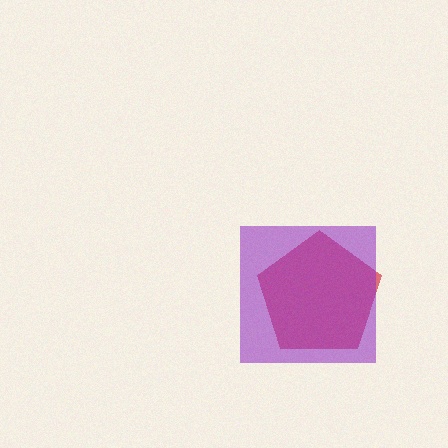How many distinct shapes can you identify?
There are 2 distinct shapes: a red pentagon, a purple square.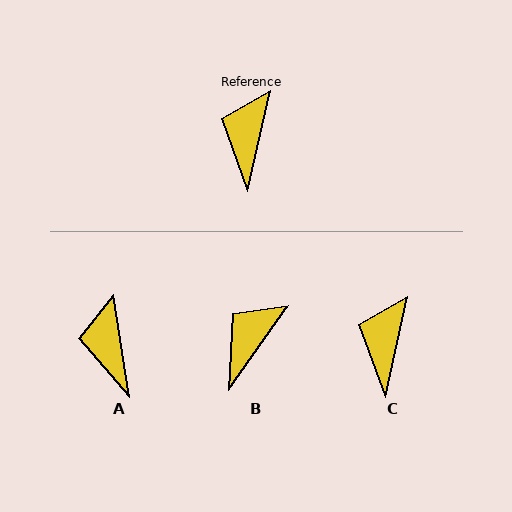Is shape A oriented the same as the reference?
No, it is off by about 21 degrees.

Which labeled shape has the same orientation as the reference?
C.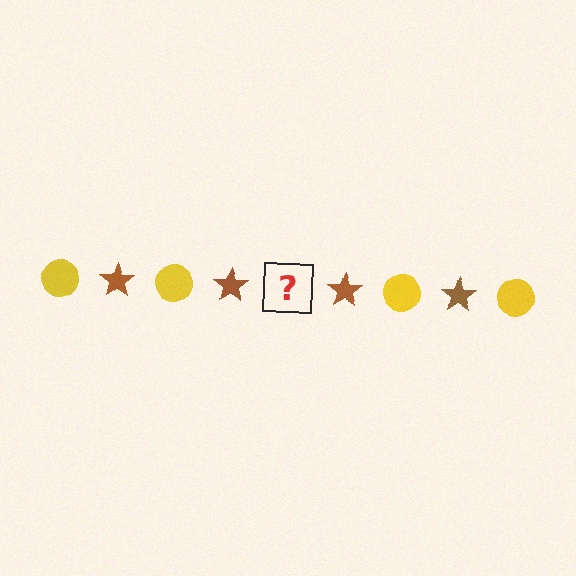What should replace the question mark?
The question mark should be replaced with a yellow circle.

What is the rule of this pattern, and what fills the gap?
The rule is that the pattern alternates between yellow circle and brown star. The gap should be filled with a yellow circle.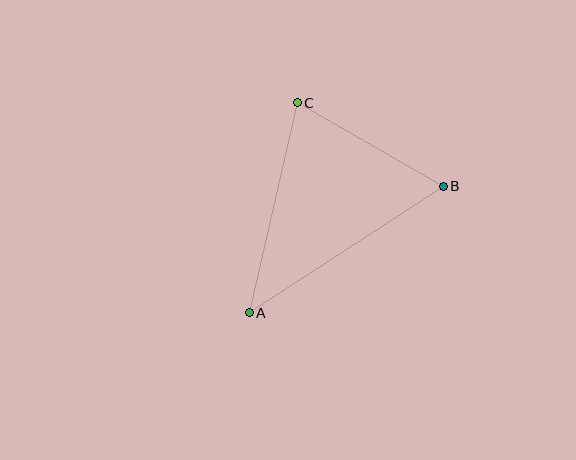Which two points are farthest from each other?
Points A and B are farthest from each other.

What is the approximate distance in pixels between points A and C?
The distance between A and C is approximately 215 pixels.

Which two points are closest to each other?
Points B and C are closest to each other.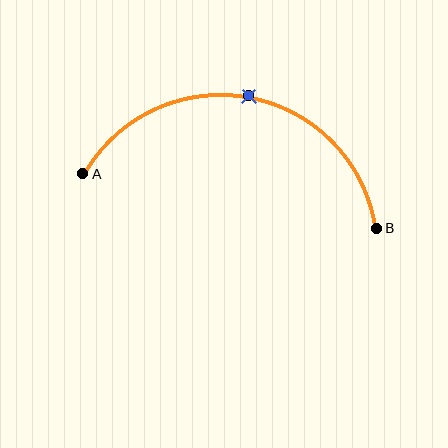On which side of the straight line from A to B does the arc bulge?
The arc bulges above the straight line connecting A and B.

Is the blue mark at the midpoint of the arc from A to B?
Yes. The blue mark lies on the arc at equal arc-length from both A and B — it is the arc midpoint.